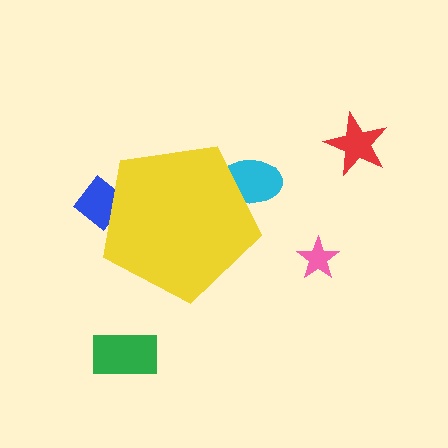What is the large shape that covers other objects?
A yellow pentagon.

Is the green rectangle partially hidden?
No, the green rectangle is fully visible.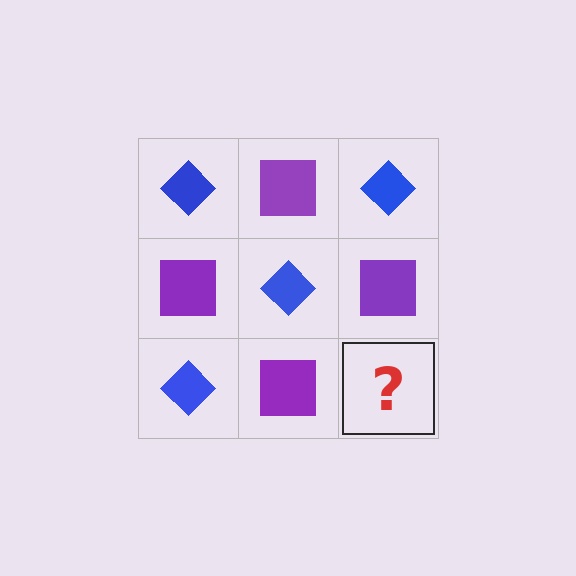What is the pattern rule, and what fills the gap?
The rule is that it alternates blue diamond and purple square in a checkerboard pattern. The gap should be filled with a blue diamond.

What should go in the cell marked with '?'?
The missing cell should contain a blue diamond.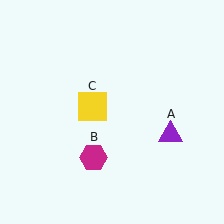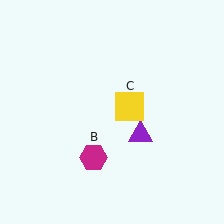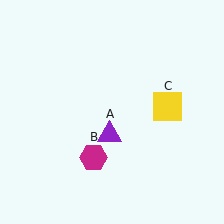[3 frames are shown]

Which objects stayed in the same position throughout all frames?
Magenta hexagon (object B) remained stationary.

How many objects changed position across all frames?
2 objects changed position: purple triangle (object A), yellow square (object C).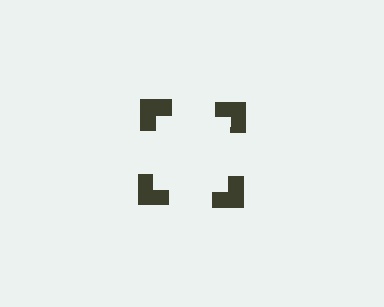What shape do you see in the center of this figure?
An illusory square — its edges are inferred from the aligned wedge cuts in the notched squares, not physically drawn.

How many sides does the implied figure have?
4 sides.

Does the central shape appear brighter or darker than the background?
It typically appears slightly brighter than the background, even though no actual brightness change is drawn.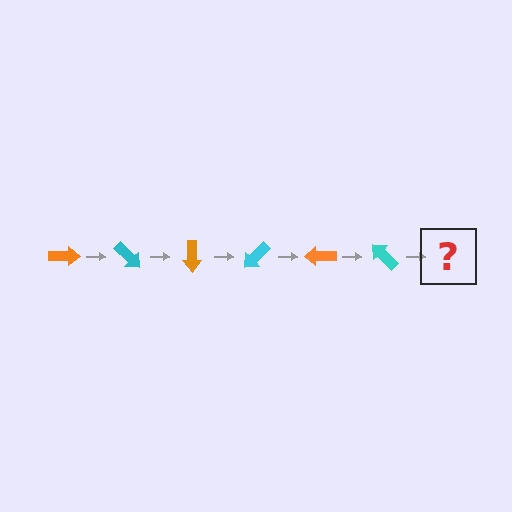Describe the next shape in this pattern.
It should be an orange arrow, rotated 270 degrees from the start.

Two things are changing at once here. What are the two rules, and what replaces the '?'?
The two rules are that it rotates 45 degrees each step and the color cycles through orange and cyan. The '?' should be an orange arrow, rotated 270 degrees from the start.